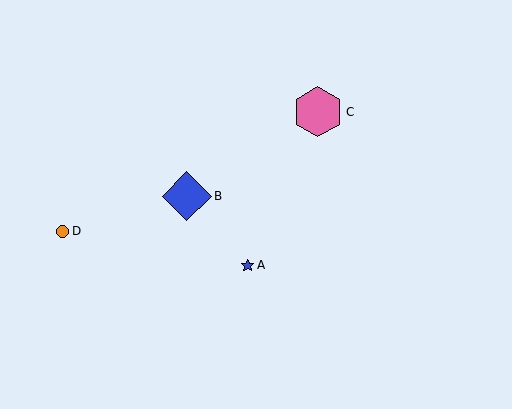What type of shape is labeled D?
Shape D is an orange circle.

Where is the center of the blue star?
The center of the blue star is at (247, 265).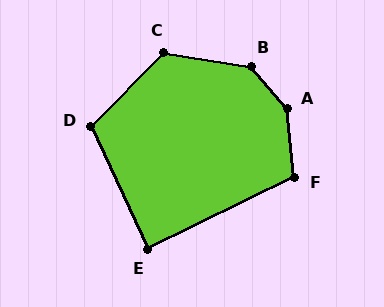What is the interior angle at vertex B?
Approximately 140 degrees (obtuse).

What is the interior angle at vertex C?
Approximately 125 degrees (obtuse).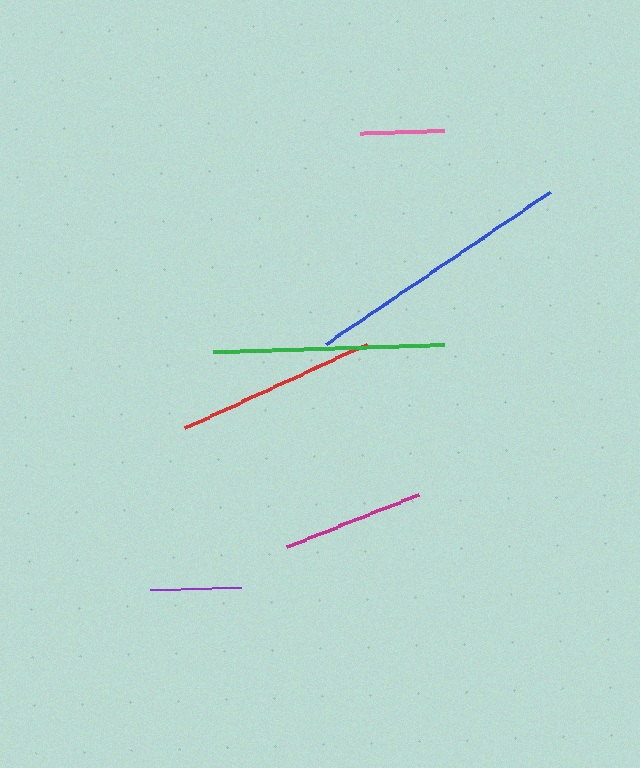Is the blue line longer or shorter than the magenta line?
The blue line is longer than the magenta line.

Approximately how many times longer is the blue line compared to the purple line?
The blue line is approximately 3.0 times the length of the purple line.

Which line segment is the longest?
The blue line is the longest at approximately 271 pixels.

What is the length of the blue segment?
The blue segment is approximately 271 pixels long.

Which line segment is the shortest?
The pink line is the shortest at approximately 84 pixels.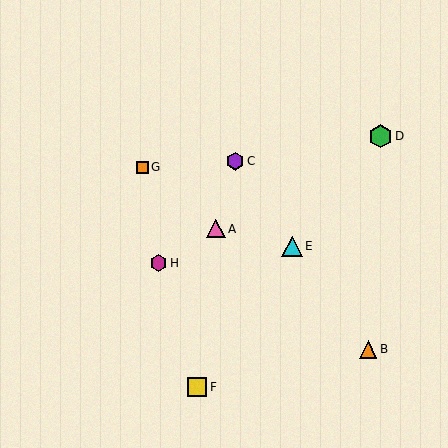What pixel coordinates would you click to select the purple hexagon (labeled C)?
Click at (235, 161) to select the purple hexagon C.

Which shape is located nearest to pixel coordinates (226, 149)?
The purple hexagon (labeled C) at (235, 161) is nearest to that location.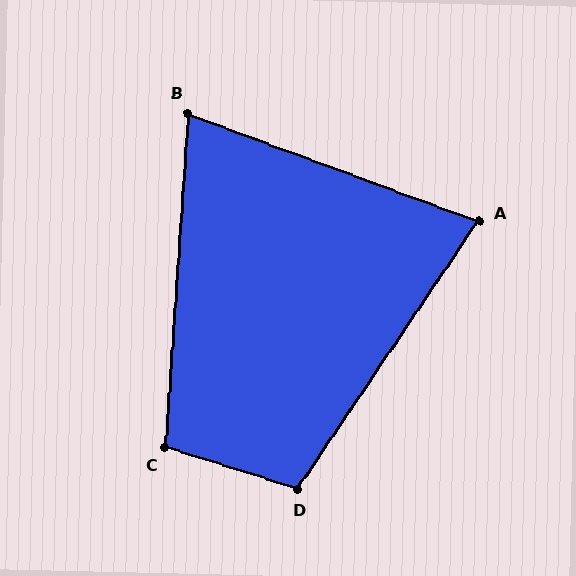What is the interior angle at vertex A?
Approximately 76 degrees (acute).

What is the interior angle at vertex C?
Approximately 104 degrees (obtuse).